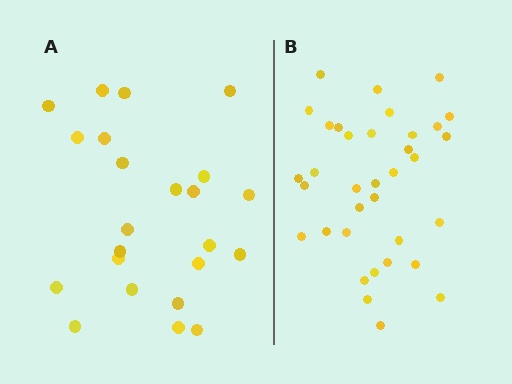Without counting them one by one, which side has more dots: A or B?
Region B (the right region) has more dots.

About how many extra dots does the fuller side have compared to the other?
Region B has roughly 12 or so more dots than region A.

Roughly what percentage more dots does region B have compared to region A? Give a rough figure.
About 50% more.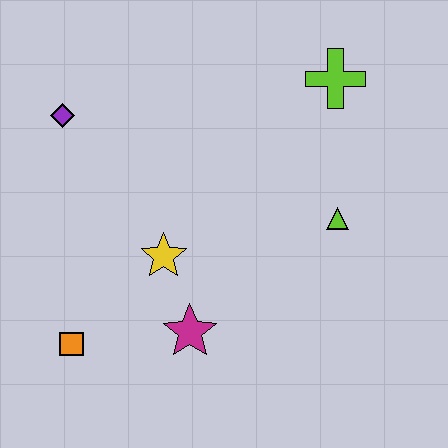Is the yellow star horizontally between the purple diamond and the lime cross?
Yes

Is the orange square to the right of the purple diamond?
Yes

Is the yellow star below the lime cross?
Yes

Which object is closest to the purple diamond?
The yellow star is closest to the purple diamond.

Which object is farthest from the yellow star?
The lime cross is farthest from the yellow star.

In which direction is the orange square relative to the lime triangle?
The orange square is to the left of the lime triangle.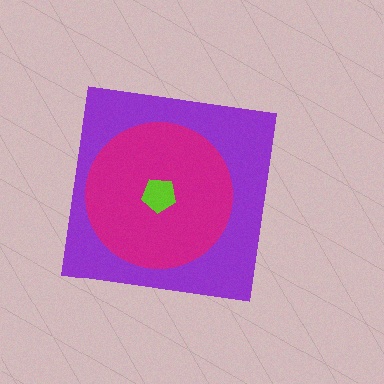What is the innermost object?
The lime pentagon.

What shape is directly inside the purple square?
The magenta circle.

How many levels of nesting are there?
3.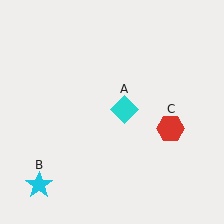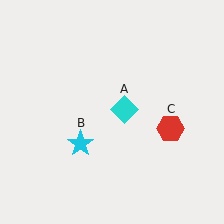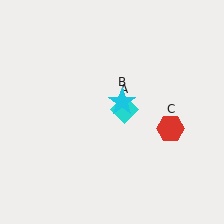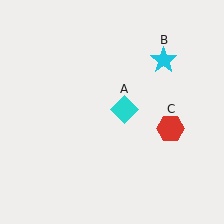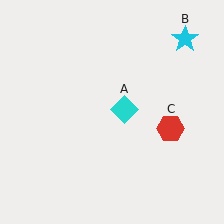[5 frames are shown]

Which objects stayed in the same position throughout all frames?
Cyan diamond (object A) and red hexagon (object C) remained stationary.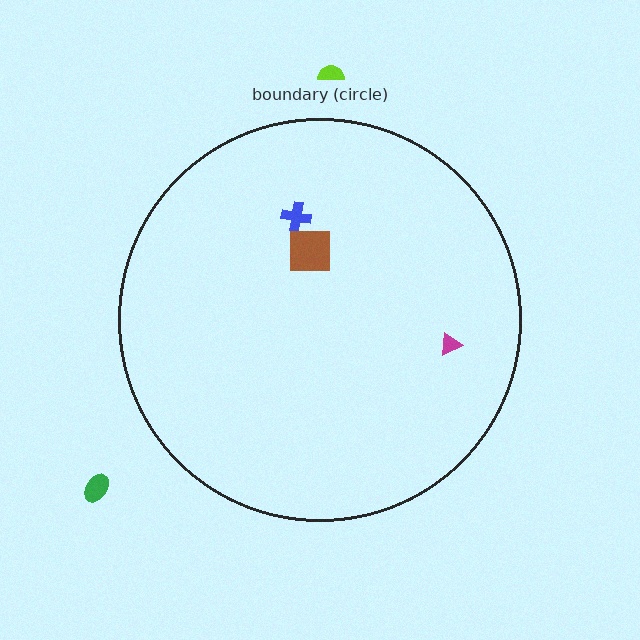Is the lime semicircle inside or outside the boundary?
Outside.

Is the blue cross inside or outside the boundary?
Inside.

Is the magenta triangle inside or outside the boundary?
Inside.